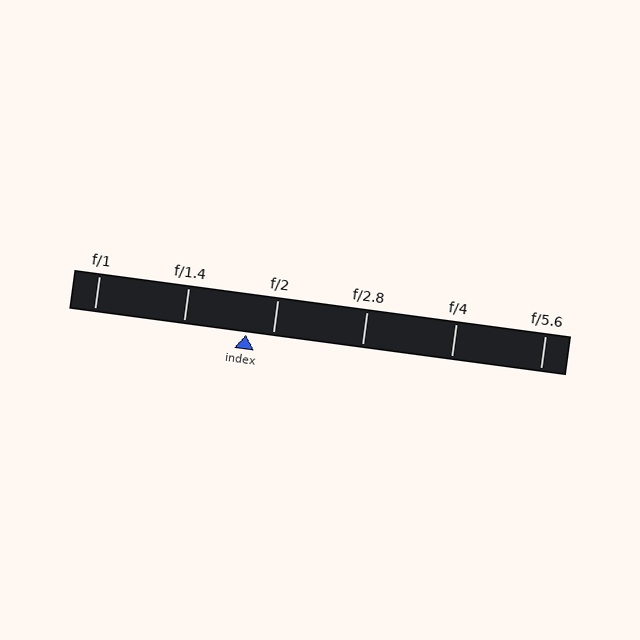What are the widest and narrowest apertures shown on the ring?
The widest aperture shown is f/1 and the narrowest is f/5.6.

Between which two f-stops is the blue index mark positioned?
The index mark is between f/1.4 and f/2.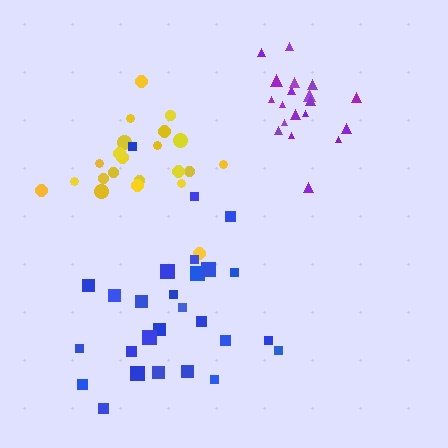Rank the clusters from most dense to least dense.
purple, yellow, blue.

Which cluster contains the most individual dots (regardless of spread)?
Blue (27).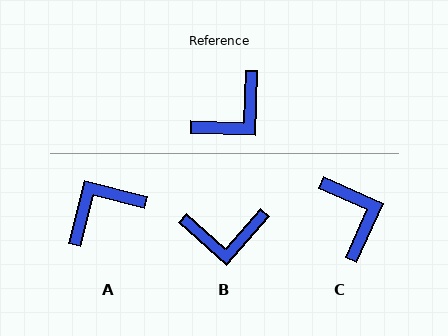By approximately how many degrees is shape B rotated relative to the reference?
Approximately 39 degrees clockwise.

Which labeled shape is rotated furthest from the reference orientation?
A, about 168 degrees away.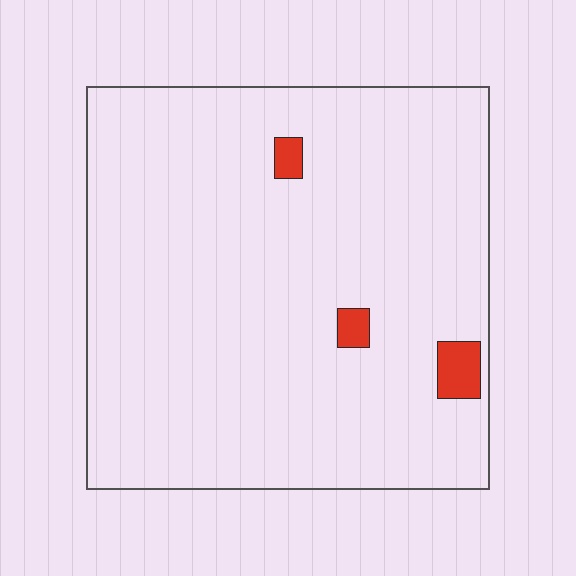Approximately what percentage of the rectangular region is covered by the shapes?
Approximately 5%.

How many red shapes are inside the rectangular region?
3.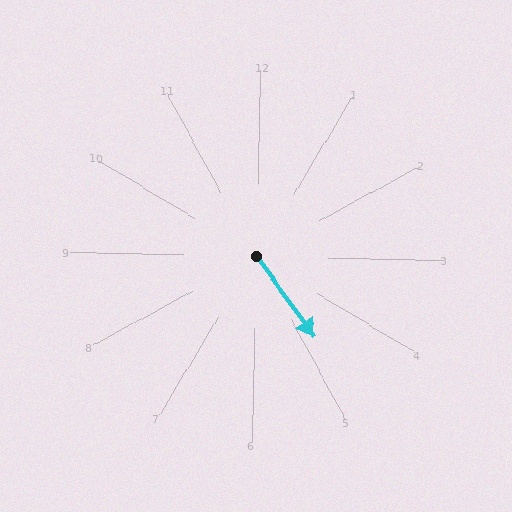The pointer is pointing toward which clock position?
Roughly 5 o'clock.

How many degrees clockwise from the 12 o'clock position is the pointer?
Approximately 143 degrees.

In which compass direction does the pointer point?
Southeast.